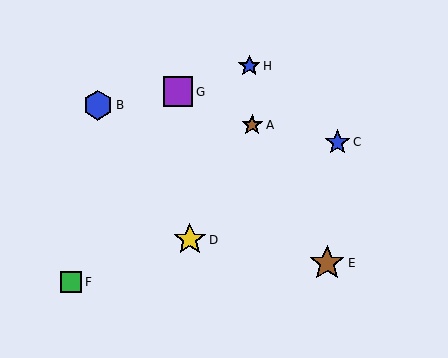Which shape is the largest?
The brown star (labeled E) is the largest.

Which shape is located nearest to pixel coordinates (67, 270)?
The green square (labeled F) at (71, 282) is nearest to that location.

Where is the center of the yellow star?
The center of the yellow star is at (190, 240).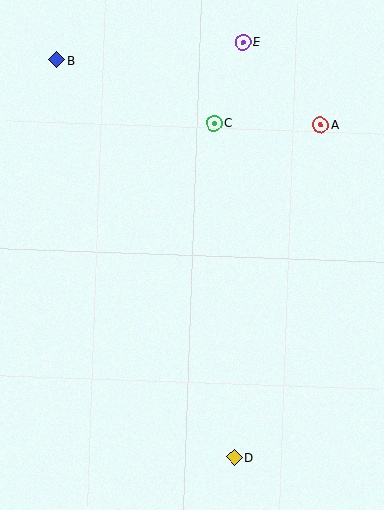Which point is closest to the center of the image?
Point C at (214, 123) is closest to the center.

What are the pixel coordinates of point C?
Point C is at (214, 123).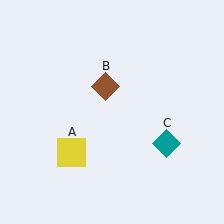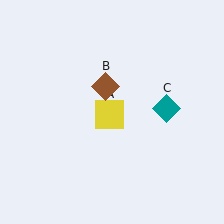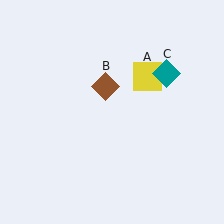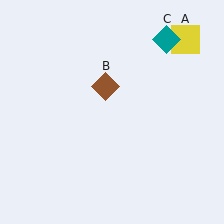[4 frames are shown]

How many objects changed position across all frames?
2 objects changed position: yellow square (object A), teal diamond (object C).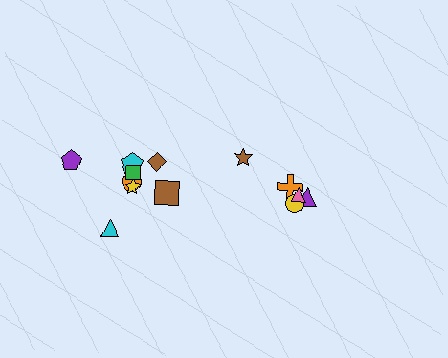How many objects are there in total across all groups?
There are 13 objects.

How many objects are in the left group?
There are 8 objects.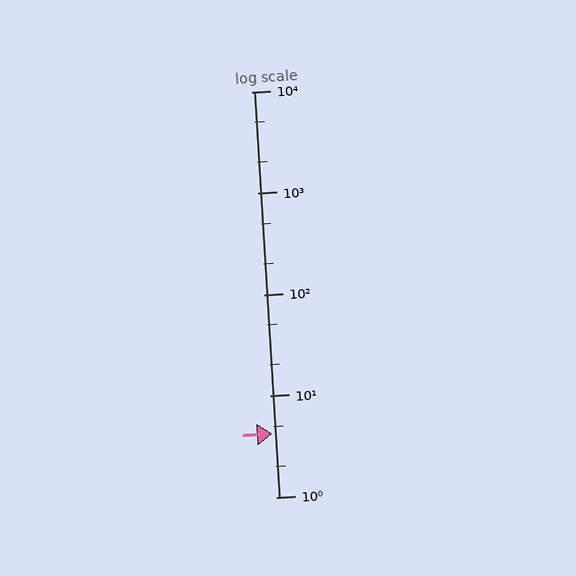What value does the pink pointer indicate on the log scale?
The pointer indicates approximately 4.2.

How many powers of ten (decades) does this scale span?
The scale spans 4 decades, from 1 to 10000.